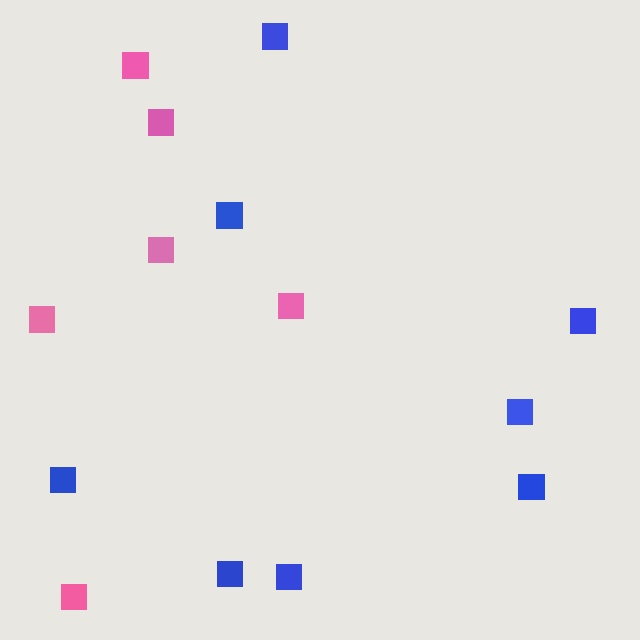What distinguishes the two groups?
There are 2 groups: one group of pink squares (6) and one group of blue squares (8).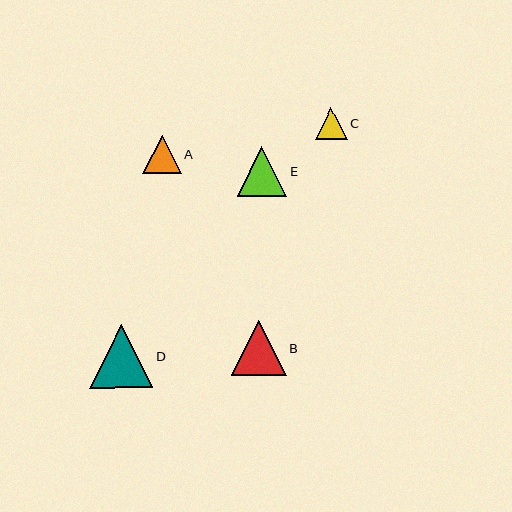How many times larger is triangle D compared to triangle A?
Triangle D is approximately 1.6 times the size of triangle A.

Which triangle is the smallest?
Triangle C is the smallest with a size of approximately 32 pixels.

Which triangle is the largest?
Triangle D is the largest with a size of approximately 63 pixels.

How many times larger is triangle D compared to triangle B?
Triangle D is approximately 1.1 times the size of triangle B.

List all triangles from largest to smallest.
From largest to smallest: D, B, E, A, C.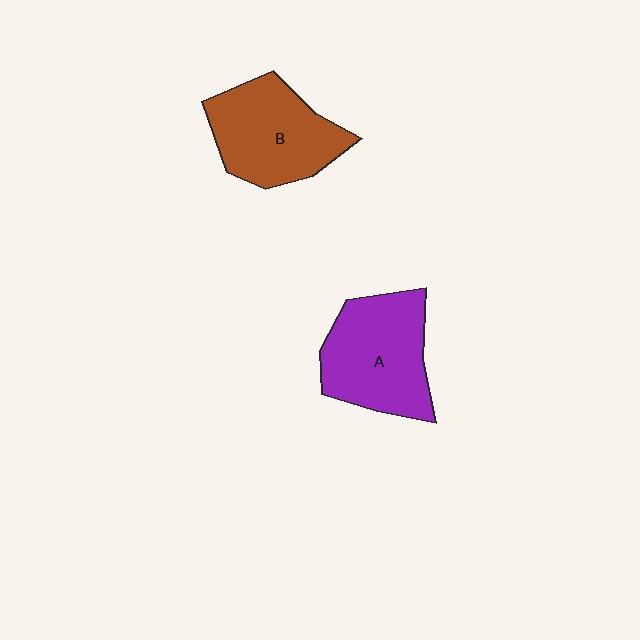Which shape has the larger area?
Shape A (purple).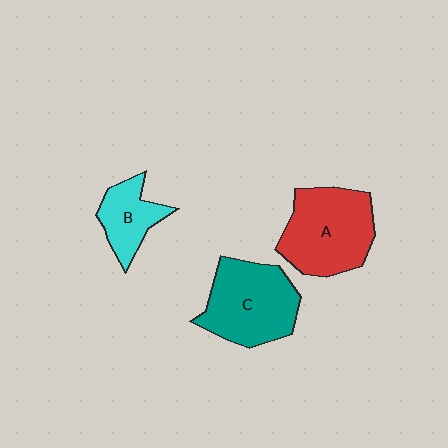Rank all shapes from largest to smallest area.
From largest to smallest: A (red), C (teal), B (cyan).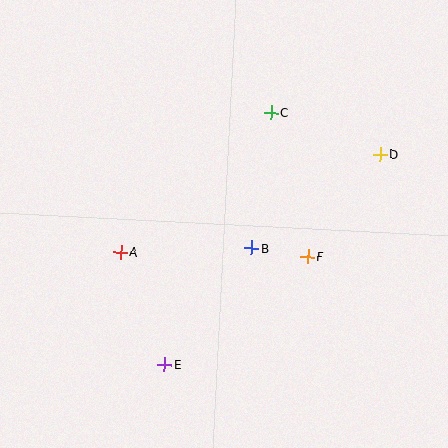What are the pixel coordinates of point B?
Point B is at (252, 248).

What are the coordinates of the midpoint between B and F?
The midpoint between B and F is at (280, 252).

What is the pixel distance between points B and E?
The distance between B and E is 145 pixels.